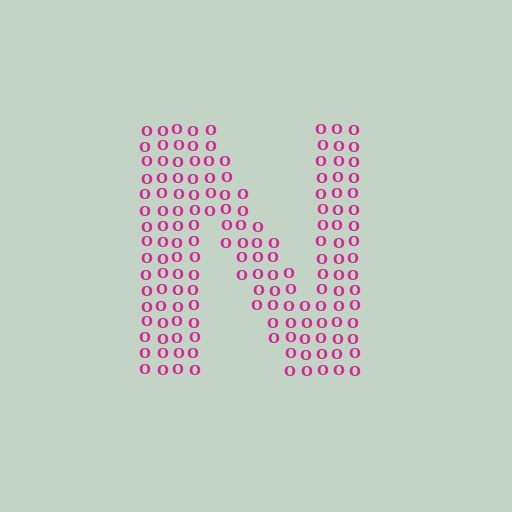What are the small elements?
The small elements are letter O's.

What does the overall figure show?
The overall figure shows the letter N.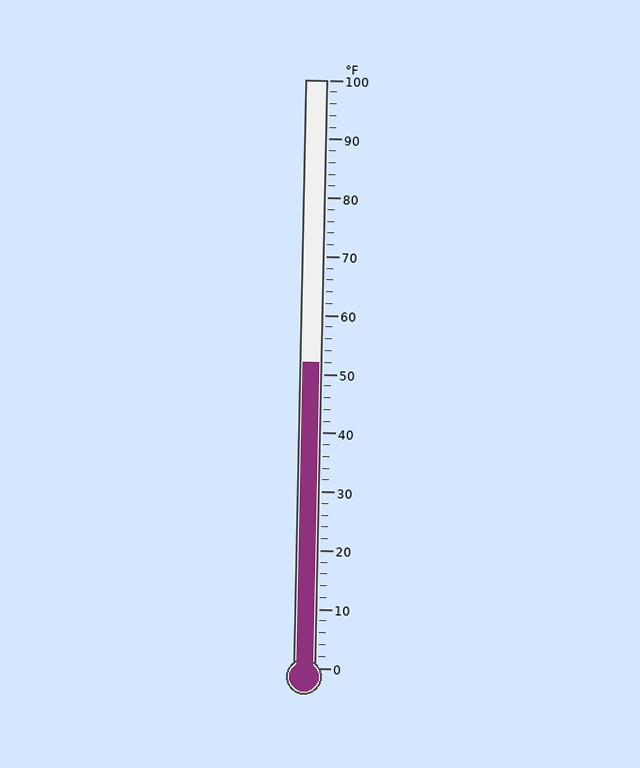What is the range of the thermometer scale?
The thermometer scale ranges from 0°F to 100°F.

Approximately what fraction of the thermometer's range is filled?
The thermometer is filled to approximately 50% of its range.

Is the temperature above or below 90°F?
The temperature is below 90°F.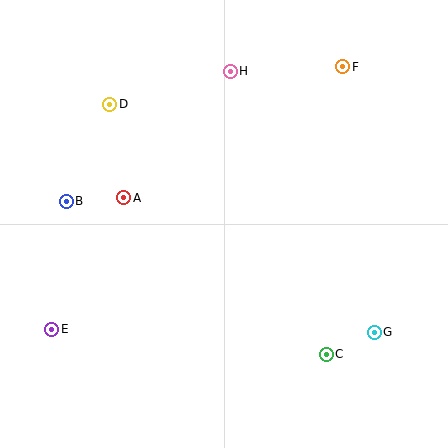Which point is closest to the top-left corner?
Point D is closest to the top-left corner.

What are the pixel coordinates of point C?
Point C is at (326, 354).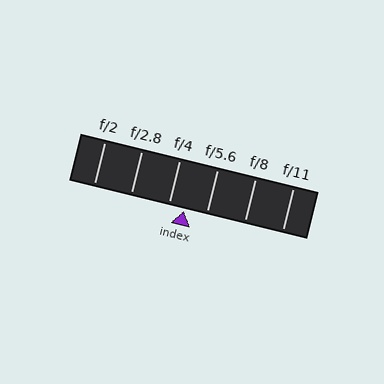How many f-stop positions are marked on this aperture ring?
There are 6 f-stop positions marked.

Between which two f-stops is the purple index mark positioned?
The index mark is between f/4 and f/5.6.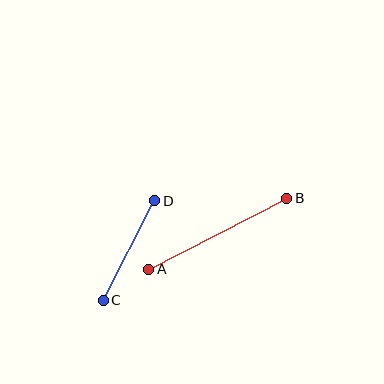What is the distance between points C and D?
The distance is approximately 112 pixels.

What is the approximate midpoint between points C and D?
The midpoint is at approximately (129, 251) pixels.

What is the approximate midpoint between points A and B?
The midpoint is at approximately (218, 234) pixels.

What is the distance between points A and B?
The distance is approximately 155 pixels.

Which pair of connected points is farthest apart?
Points A and B are farthest apart.